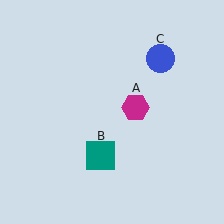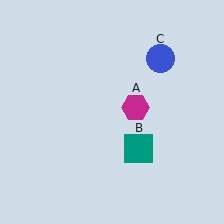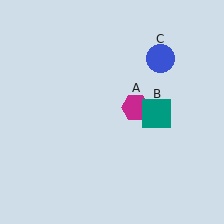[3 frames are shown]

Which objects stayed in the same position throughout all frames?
Magenta hexagon (object A) and blue circle (object C) remained stationary.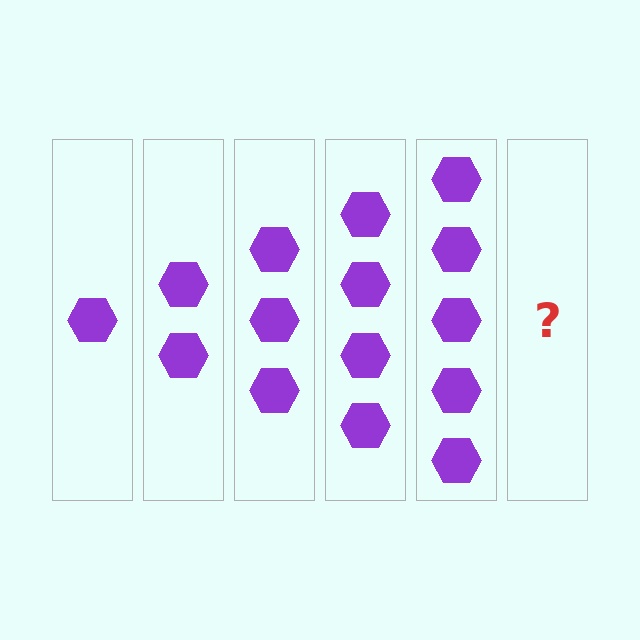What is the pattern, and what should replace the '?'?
The pattern is that each step adds one more hexagon. The '?' should be 6 hexagons.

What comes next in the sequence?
The next element should be 6 hexagons.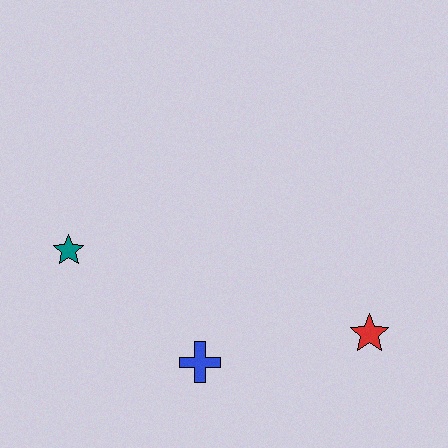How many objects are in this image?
There are 3 objects.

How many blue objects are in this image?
There is 1 blue object.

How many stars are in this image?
There are 2 stars.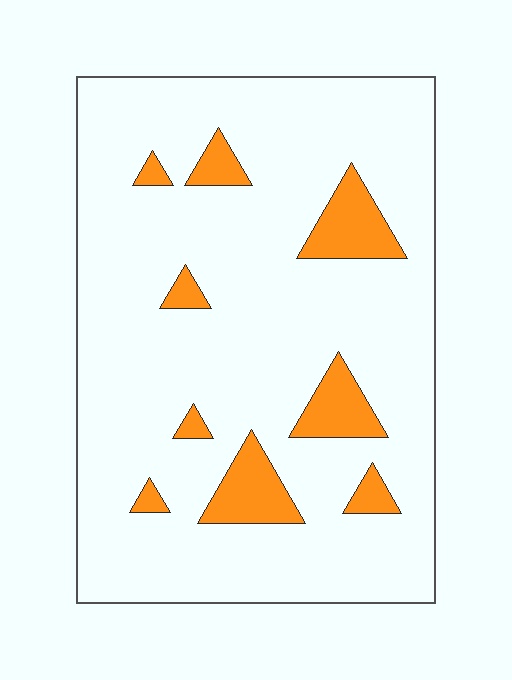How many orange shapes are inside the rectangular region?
9.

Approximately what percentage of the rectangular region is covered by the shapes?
Approximately 10%.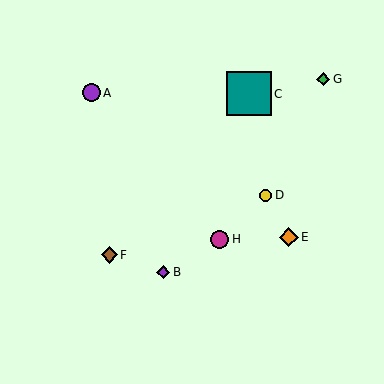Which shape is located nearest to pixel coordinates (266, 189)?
The yellow circle (labeled D) at (265, 195) is nearest to that location.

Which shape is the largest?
The teal square (labeled C) is the largest.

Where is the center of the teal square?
The center of the teal square is at (249, 94).